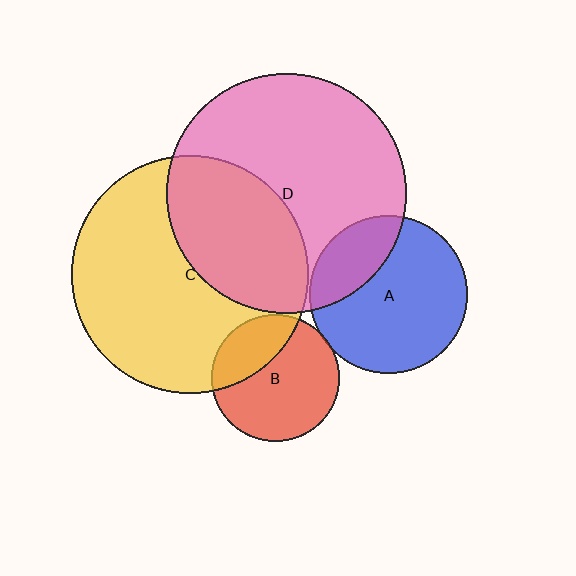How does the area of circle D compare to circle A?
Approximately 2.3 times.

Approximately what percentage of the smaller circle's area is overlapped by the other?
Approximately 25%.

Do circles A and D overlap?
Yes.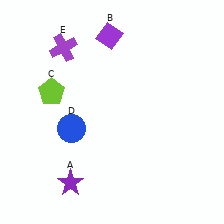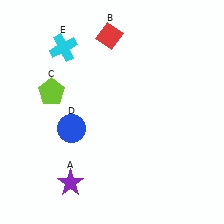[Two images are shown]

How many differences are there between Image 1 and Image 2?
There are 2 differences between the two images.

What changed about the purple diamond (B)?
In Image 1, B is purple. In Image 2, it changed to red.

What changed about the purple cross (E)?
In Image 1, E is purple. In Image 2, it changed to cyan.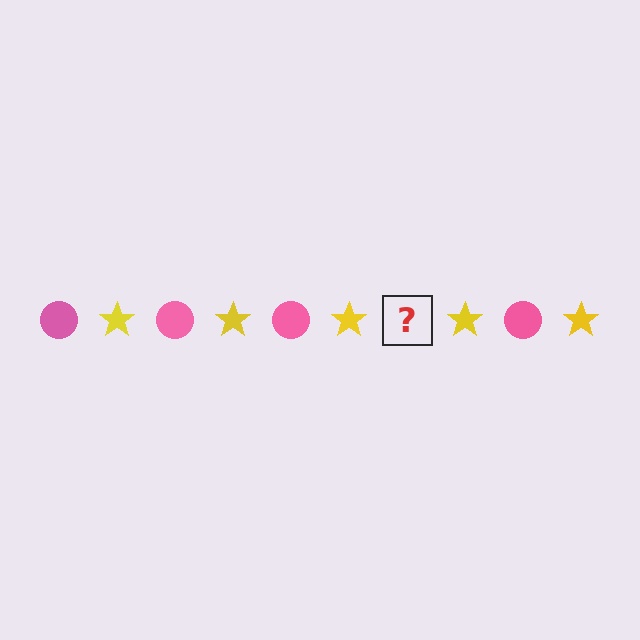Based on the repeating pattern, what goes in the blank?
The blank should be a pink circle.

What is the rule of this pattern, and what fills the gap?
The rule is that the pattern alternates between pink circle and yellow star. The gap should be filled with a pink circle.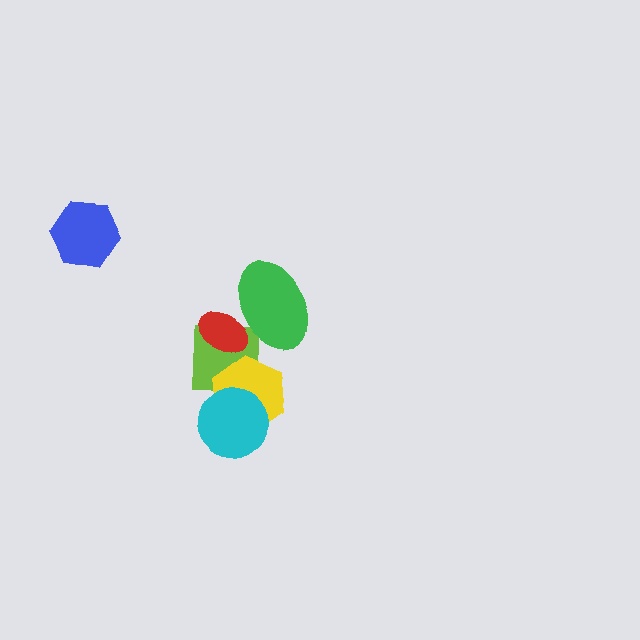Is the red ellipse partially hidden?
Yes, it is partially covered by another shape.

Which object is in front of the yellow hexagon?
The cyan circle is in front of the yellow hexagon.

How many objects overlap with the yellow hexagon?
2 objects overlap with the yellow hexagon.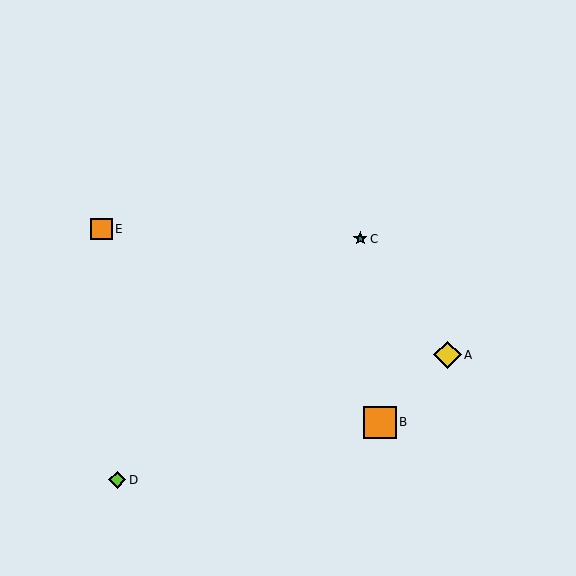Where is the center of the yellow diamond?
The center of the yellow diamond is at (448, 355).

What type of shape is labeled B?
Shape B is an orange square.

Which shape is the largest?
The orange square (labeled B) is the largest.